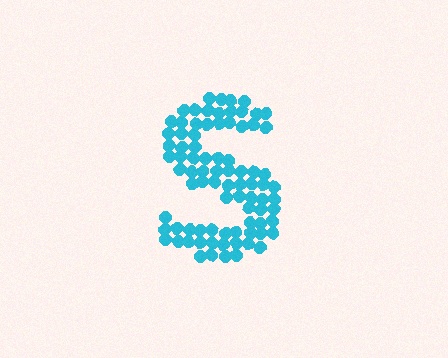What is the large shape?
The large shape is the letter S.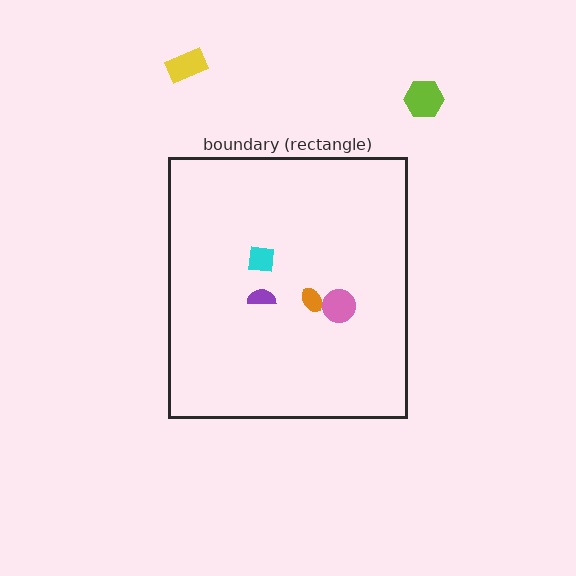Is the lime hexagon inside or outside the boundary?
Outside.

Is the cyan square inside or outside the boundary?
Inside.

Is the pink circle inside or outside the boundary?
Inside.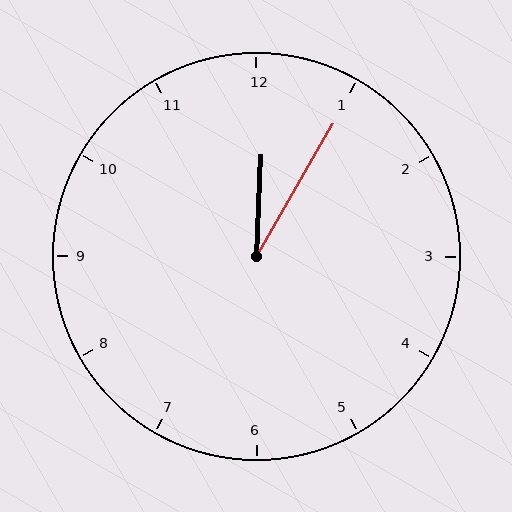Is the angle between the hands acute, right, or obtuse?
It is acute.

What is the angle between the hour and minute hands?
Approximately 28 degrees.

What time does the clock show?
12:05.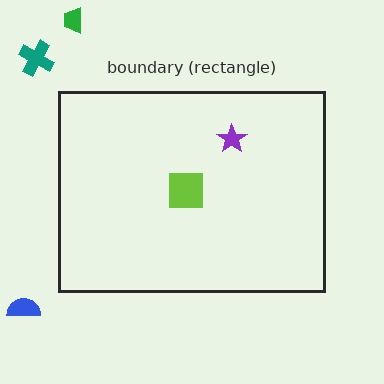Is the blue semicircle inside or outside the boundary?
Outside.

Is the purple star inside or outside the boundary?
Inside.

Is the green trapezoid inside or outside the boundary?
Outside.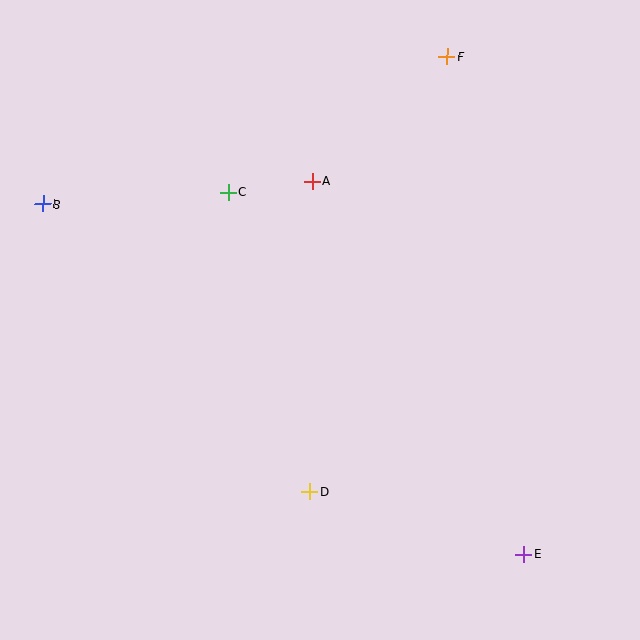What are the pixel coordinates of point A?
Point A is at (312, 181).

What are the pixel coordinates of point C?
Point C is at (228, 192).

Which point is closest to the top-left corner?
Point B is closest to the top-left corner.